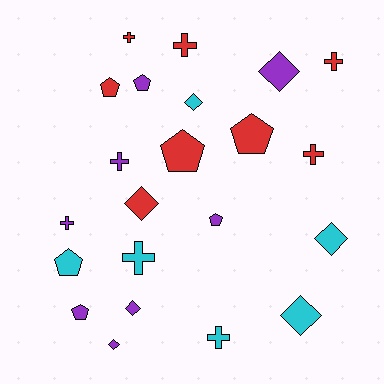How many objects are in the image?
There are 22 objects.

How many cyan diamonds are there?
There are 3 cyan diamonds.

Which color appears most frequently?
Purple, with 8 objects.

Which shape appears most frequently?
Cross, with 8 objects.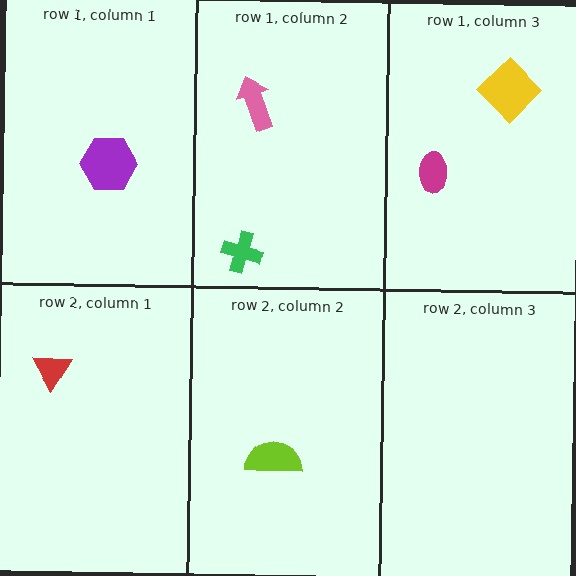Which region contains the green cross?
The row 1, column 2 region.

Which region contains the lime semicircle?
The row 2, column 2 region.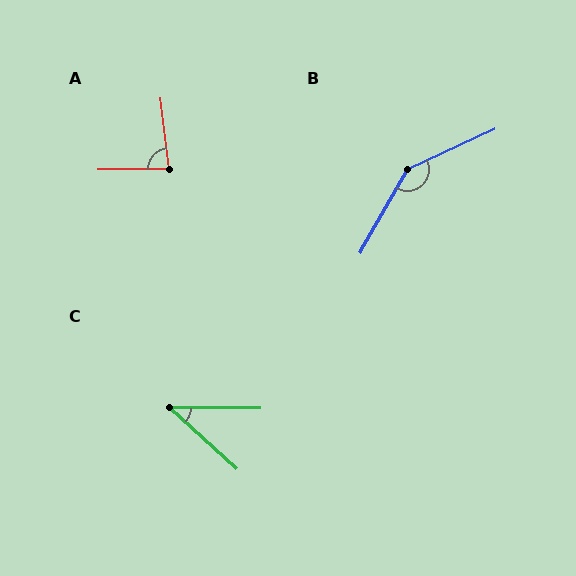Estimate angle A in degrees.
Approximately 84 degrees.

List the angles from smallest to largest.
C (42°), A (84°), B (145°).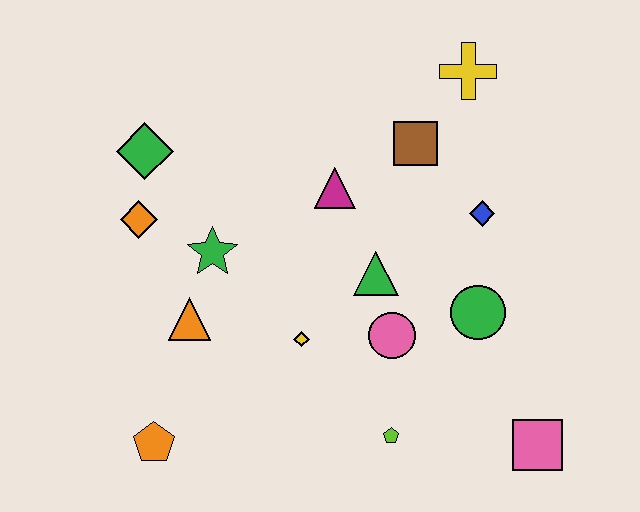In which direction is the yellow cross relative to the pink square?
The yellow cross is above the pink square.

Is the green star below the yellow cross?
Yes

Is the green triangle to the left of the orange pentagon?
No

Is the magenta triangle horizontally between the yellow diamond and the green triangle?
Yes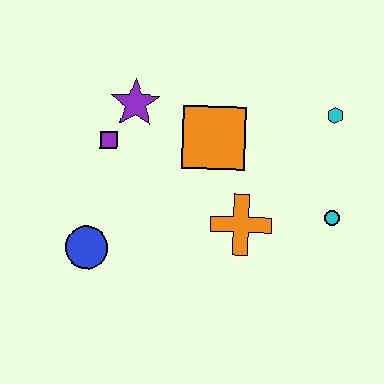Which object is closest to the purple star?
The purple square is closest to the purple star.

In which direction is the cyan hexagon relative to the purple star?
The cyan hexagon is to the right of the purple star.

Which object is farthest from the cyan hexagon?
The blue circle is farthest from the cyan hexagon.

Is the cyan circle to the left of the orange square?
No